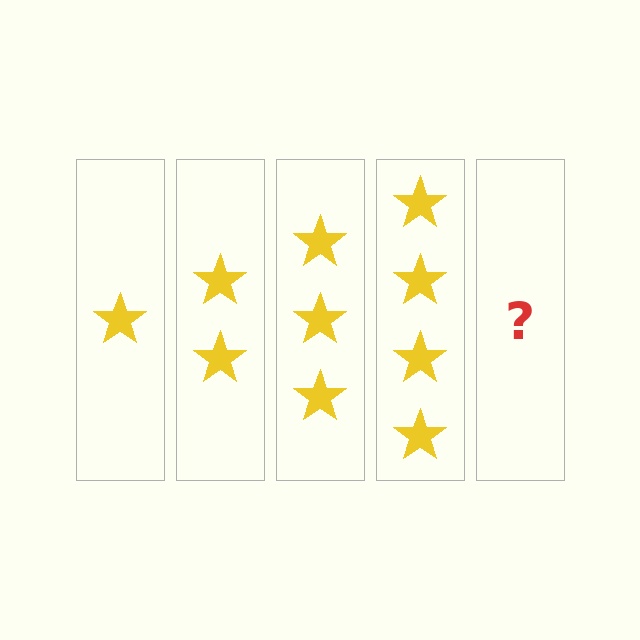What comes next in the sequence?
The next element should be 5 stars.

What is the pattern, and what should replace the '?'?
The pattern is that each step adds one more star. The '?' should be 5 stars.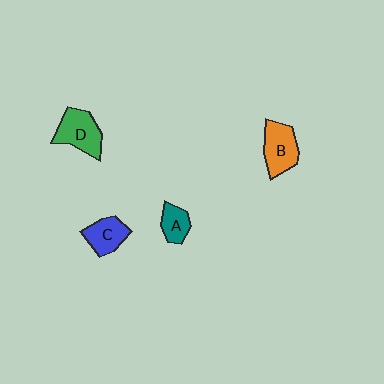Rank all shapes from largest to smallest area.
From largest to smallest: D (green), B (orange), C (blue), A (teal).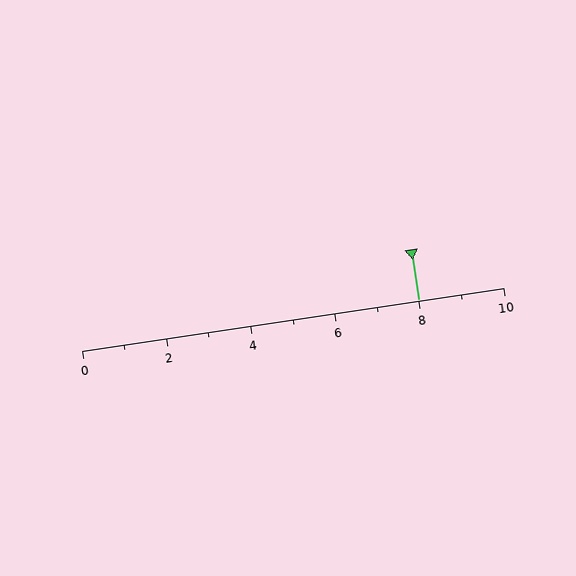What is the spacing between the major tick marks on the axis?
The major ticks are spaced 2 apart.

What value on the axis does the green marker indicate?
The marker indicates approximately 8.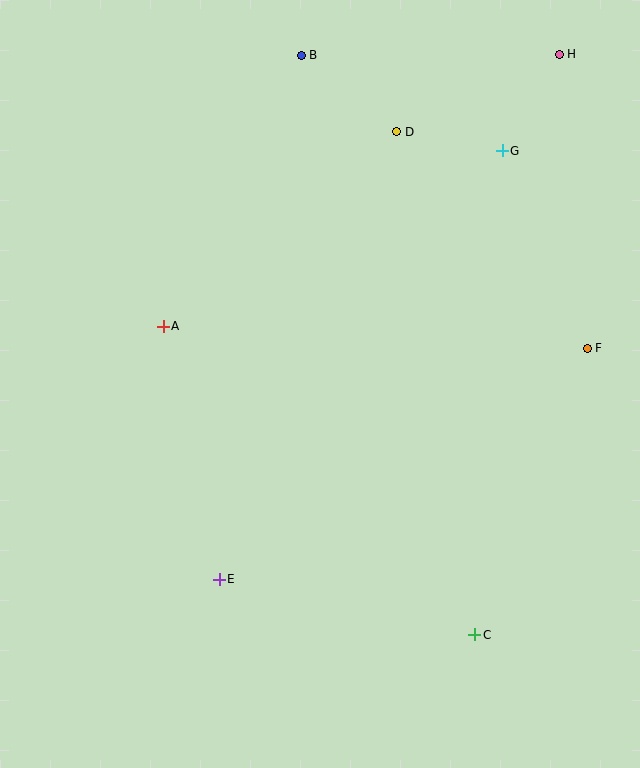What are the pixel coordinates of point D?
Point D is at (397, 132).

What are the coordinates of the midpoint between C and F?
The midpoint between C and F is at (531, 491).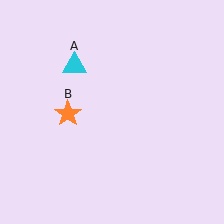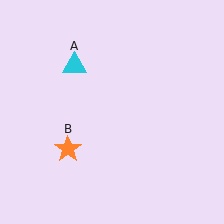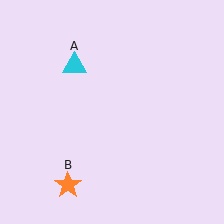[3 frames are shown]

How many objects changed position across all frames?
1 object changed position: orange star (object B).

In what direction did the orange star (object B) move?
The orange star (object B) moved down.